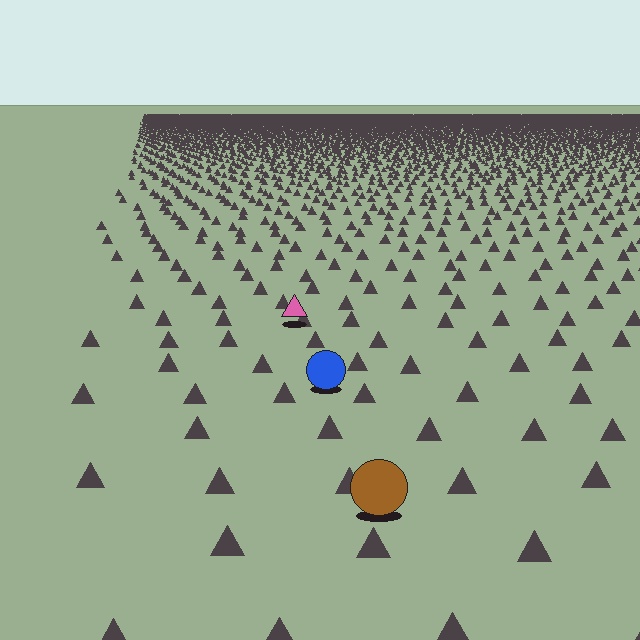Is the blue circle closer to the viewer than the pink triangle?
Yes. The blue circle is closer — you can tell from the texture gradient: the ground texture is coarser near it.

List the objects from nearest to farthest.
From nearest to farthest: the brown circle, the blue circle, the pink triangle.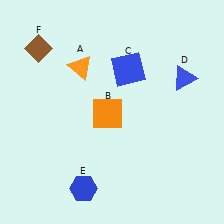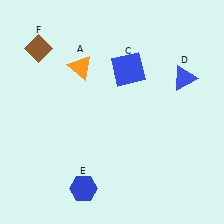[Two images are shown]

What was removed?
The orange square (B) was removed in Image 2.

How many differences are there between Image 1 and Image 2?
There is 1 difference between the two images.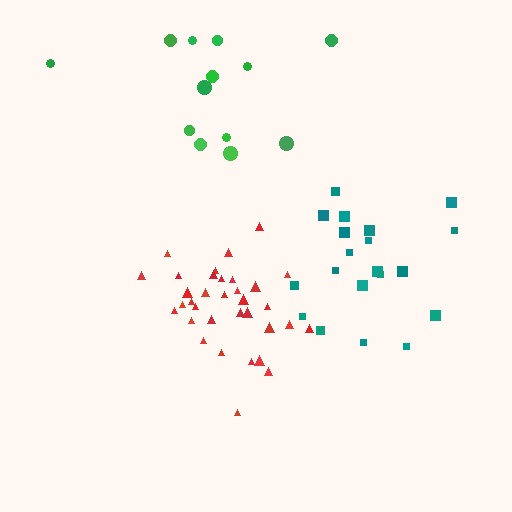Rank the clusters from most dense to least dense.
red, teal, green.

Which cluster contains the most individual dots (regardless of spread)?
Red (34).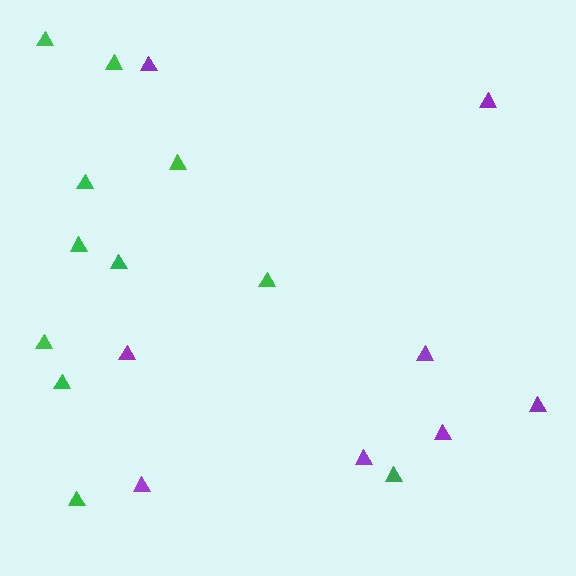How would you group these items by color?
There are 2 groups: one group of purple triangles (8) and one group of green triangles (11).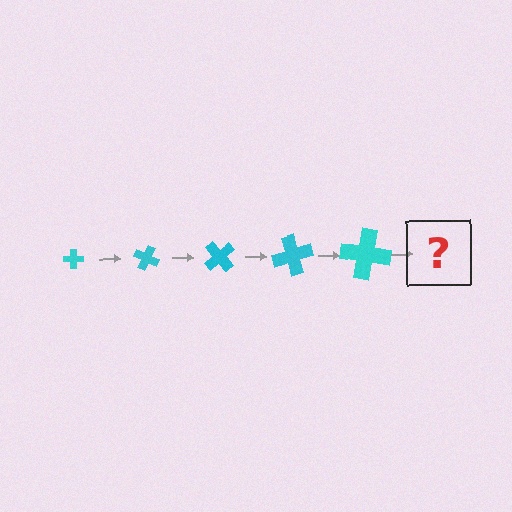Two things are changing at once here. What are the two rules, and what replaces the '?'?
The two rules are that the cross grows larger each step and it rotates 25 degrees each step. The '?' should be a cross, larger than the previous one and rotated 125 degrees from the start.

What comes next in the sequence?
The next element should be a cross, larger than the previous one and rotated 125 degrees from the start.